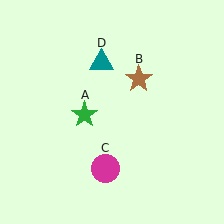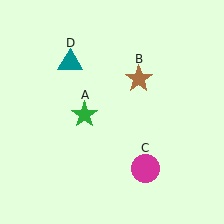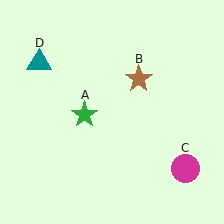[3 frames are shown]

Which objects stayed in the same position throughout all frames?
Green star (object A) and brown star (object B) remained stationary.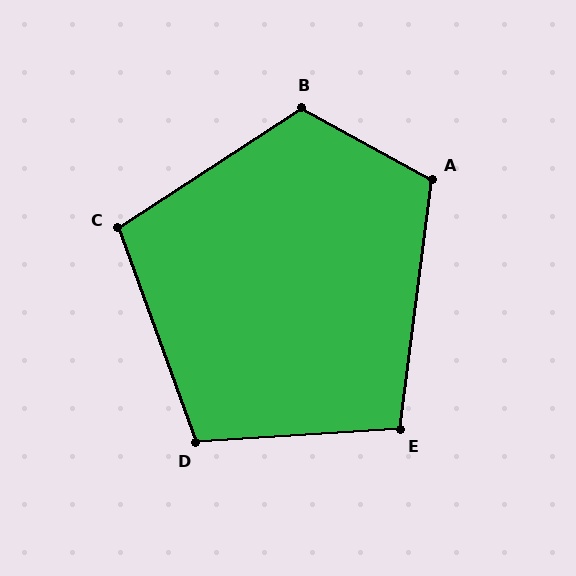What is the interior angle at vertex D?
Approximately 106 degrees (obtuse).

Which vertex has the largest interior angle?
B, at approximately 118 degrees.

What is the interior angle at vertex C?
Approximately 103 degrees (obtuse).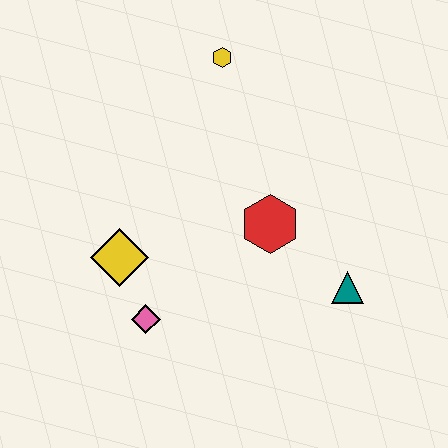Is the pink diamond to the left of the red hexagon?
Yes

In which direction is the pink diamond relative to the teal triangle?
The pink diamond is to the left of the teal triangle.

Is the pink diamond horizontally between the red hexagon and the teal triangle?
No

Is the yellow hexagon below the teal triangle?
No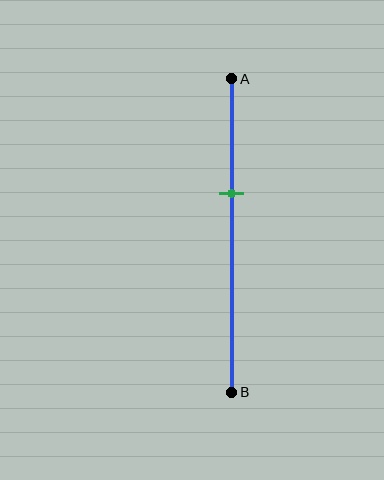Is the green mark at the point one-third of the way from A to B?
No, the mark is at about 35% from A, not at the 33% one-third point.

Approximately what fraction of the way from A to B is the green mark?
The green mark is approximately 35% of the way from A to B.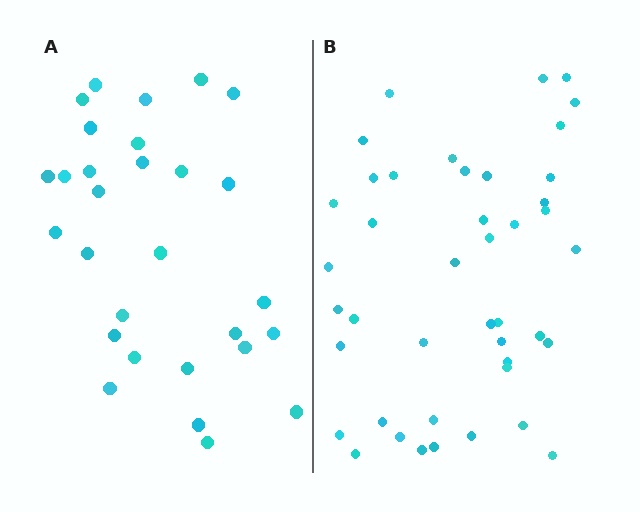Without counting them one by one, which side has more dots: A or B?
Region B (the right region) has more dots.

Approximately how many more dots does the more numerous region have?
Region B has approximately 15 more dots than region A.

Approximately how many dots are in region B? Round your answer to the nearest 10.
About 40 dots. (The exact count is 43, which rounds to 40.)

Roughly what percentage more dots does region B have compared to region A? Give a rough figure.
About 50% more.